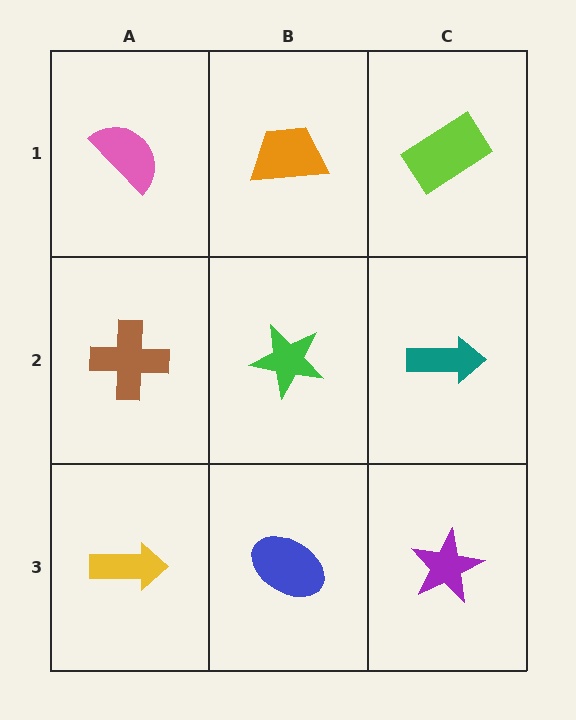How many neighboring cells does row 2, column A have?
3.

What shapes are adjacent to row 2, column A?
A pink semicircle (row 1, column A), a yellow arrow (row 3, column A), a green star (row 2, column B).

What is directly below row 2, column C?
A purple star.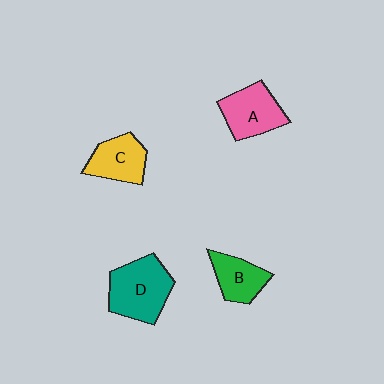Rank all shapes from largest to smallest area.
From largest to smallest: D (teal), A (pink), C (yellow), B (green).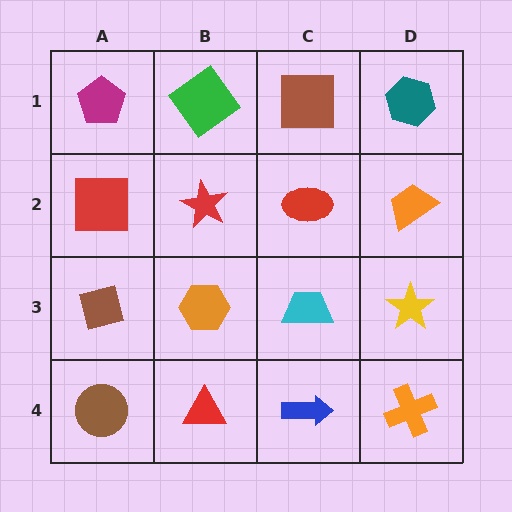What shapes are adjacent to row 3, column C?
A red ellipse (row 2, column C), a blue arrow (row 4, column C), an orange hexagon (row 3, column B), a yellow star (row 3, column D).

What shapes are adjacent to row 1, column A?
A red square (row 2, column A), a green diamond (row 1, column B).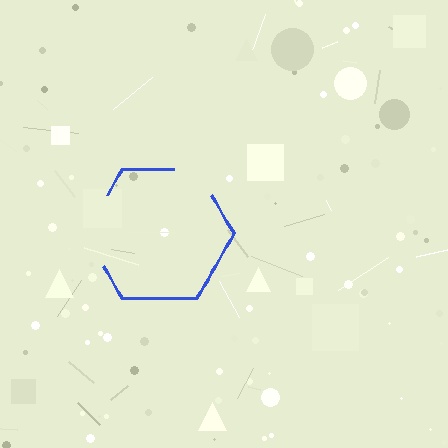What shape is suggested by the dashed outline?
The dashed outline suggests a hexagon.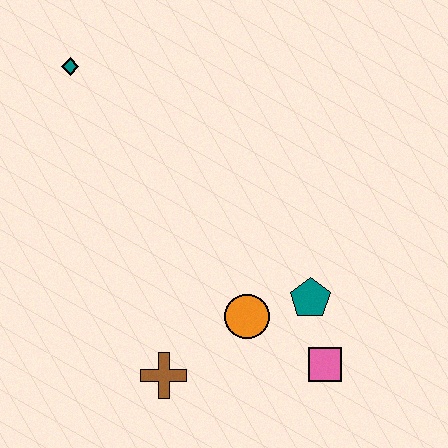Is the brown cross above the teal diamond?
No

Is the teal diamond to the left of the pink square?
Yes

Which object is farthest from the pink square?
The teal diamond is farthest from the pink square.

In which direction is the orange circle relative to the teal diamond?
The orange circle is below the teal diamond.